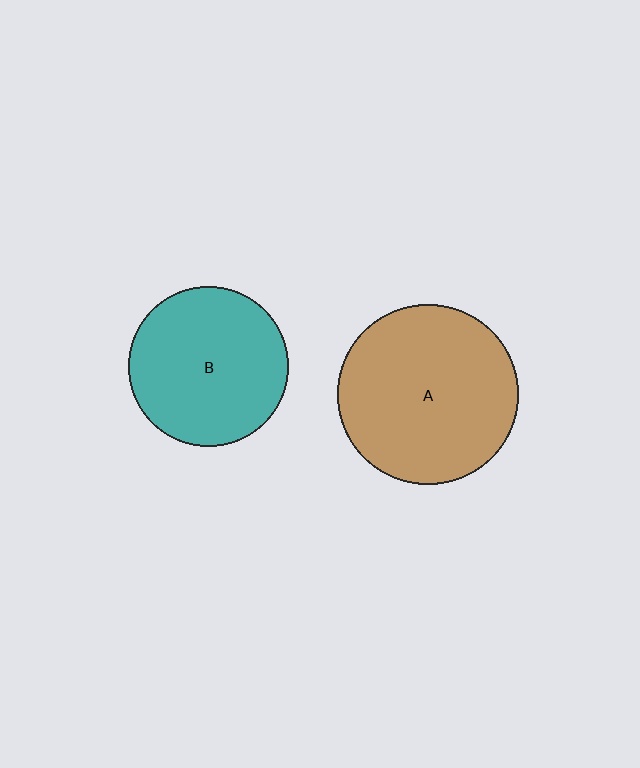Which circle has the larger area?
Circle A (brown).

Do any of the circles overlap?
No, none of the circles overlap.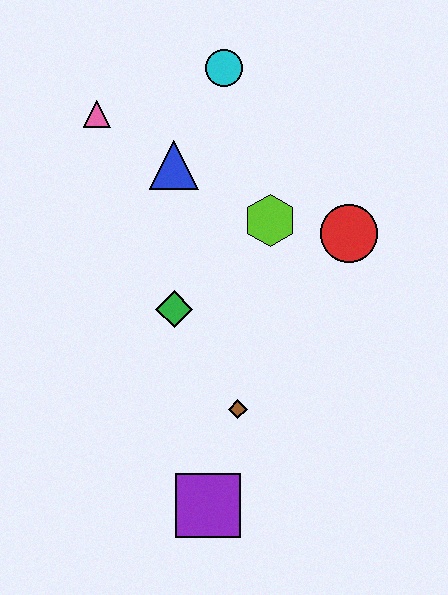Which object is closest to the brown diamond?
The purple square is closest to the brown diamond.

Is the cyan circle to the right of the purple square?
Yes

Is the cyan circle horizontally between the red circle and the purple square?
Yes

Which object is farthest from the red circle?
The purple square is farthest from the red circle.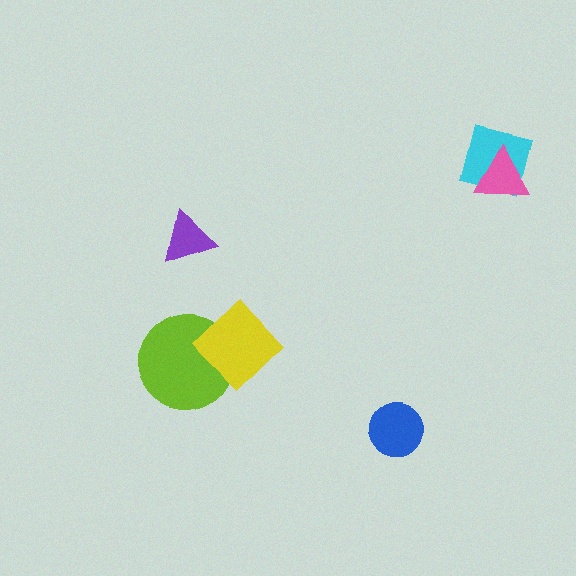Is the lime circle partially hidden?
Yes, it is partially covered by another shape.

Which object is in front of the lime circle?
The yellow diamond is in front of the lime circle.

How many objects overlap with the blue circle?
0 objects overlap with the blue circle.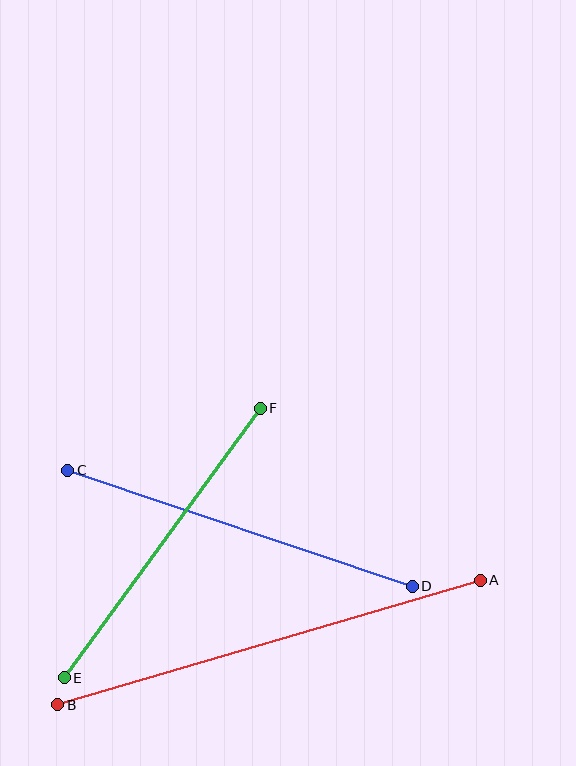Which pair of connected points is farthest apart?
Points A and B are farthest apart.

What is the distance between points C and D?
The distance is approximately 363 pixels.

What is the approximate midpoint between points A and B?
The midpoint is at approximately (269, 643) pixels.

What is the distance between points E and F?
The distance is approximately 333 pixels.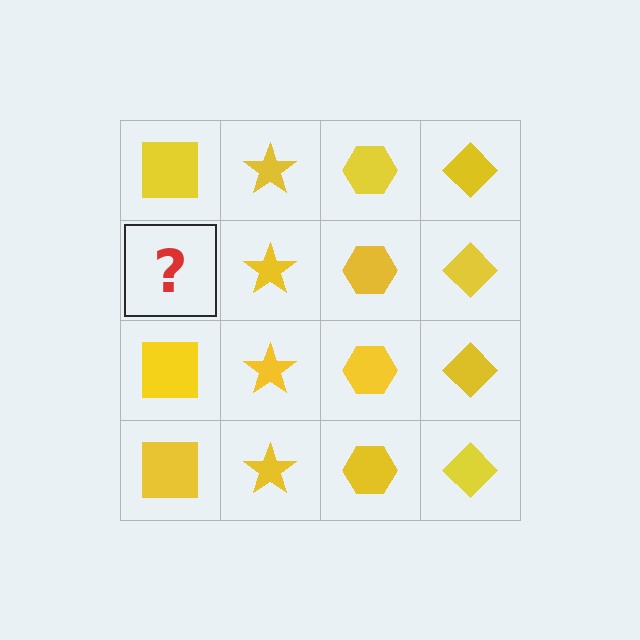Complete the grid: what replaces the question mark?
The question mark should be replaced with a yellow square.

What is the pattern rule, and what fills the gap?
The rule is that each column has a consistent shape. The gap should be filled with a yellow square.